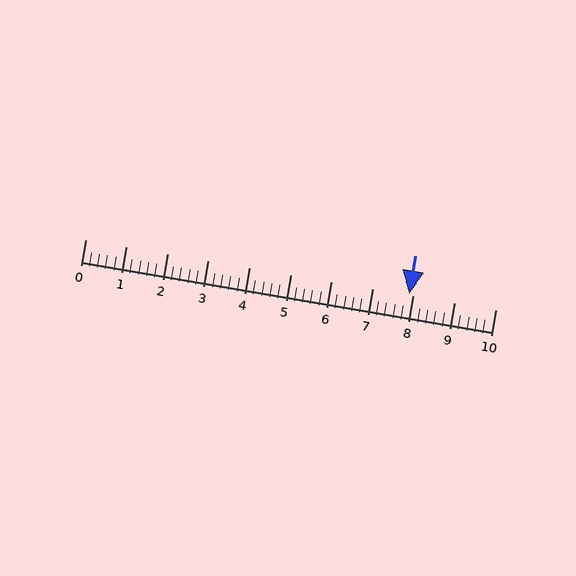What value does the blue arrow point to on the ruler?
The blue arrow points to approximately 7.9.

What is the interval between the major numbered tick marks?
The major tick marks are spaced 1 units apart.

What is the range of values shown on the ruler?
The ruler shows values from 0 to 10.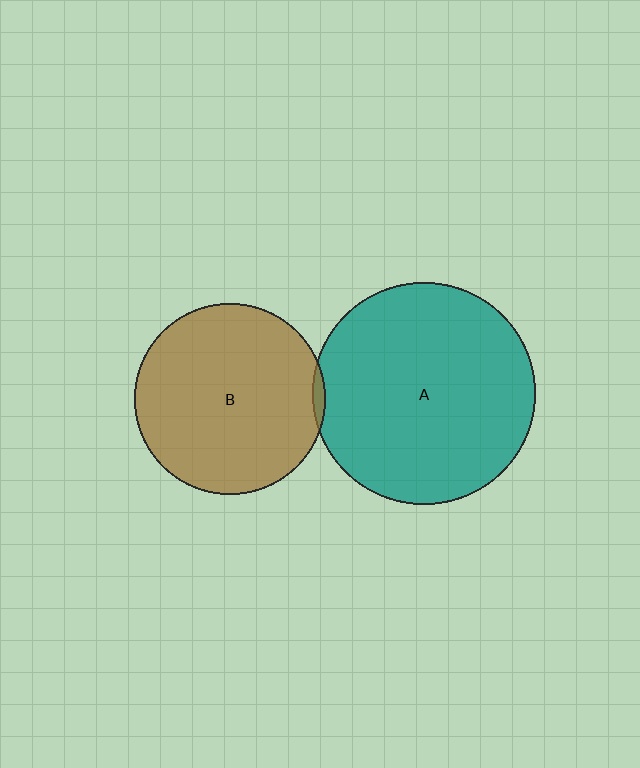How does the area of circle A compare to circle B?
Approximately 1.4 times.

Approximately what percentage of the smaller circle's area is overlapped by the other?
Approximately 5%.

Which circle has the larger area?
Circle A (teal).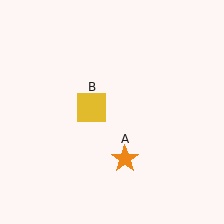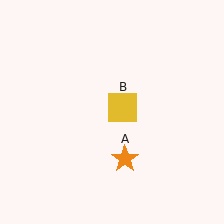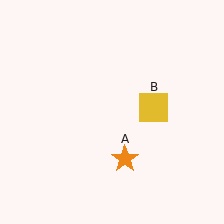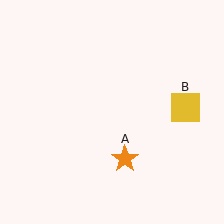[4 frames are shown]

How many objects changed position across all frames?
1 object changed position: yellow square (object B).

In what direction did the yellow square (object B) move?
The yellow square (object B) moved right.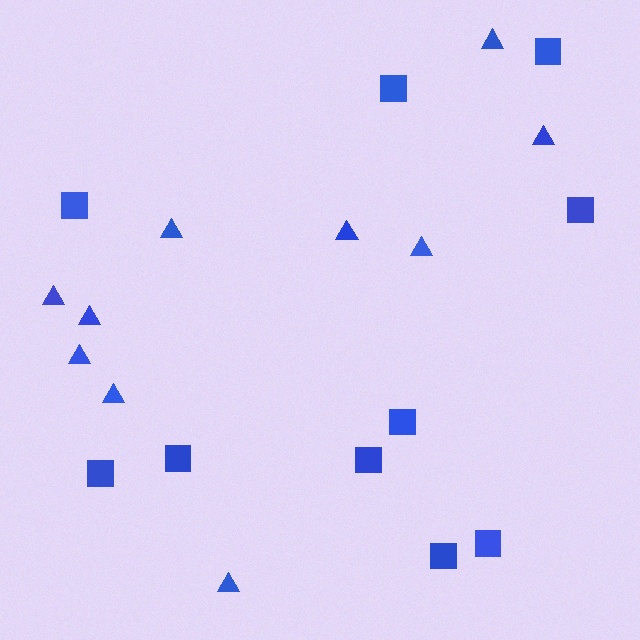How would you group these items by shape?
There are 2 groups: one group of triangles (10) and one group of squares (10).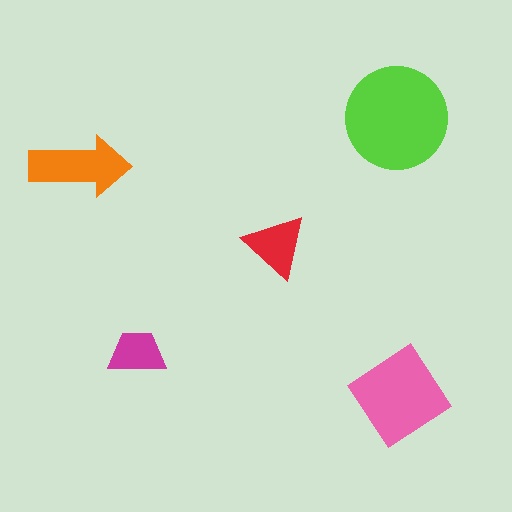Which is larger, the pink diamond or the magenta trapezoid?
The pink diamond.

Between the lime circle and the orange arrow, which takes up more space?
The lime circle.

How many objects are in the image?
There are 5 objects in the image.